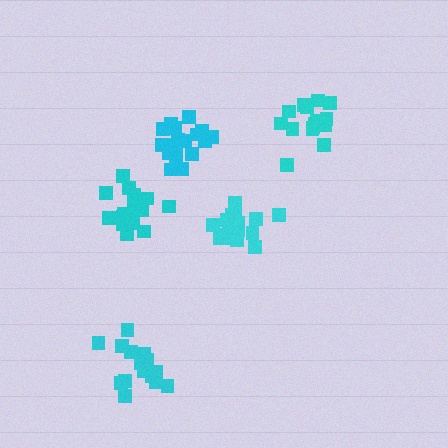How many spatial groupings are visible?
There are 5 spatial groupings.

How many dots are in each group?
Group 1: 19 dots, Group 2: 19 dots, Group 3: 15 dots, Group 4: 19 dots, Group 5: 16 dots (88 total).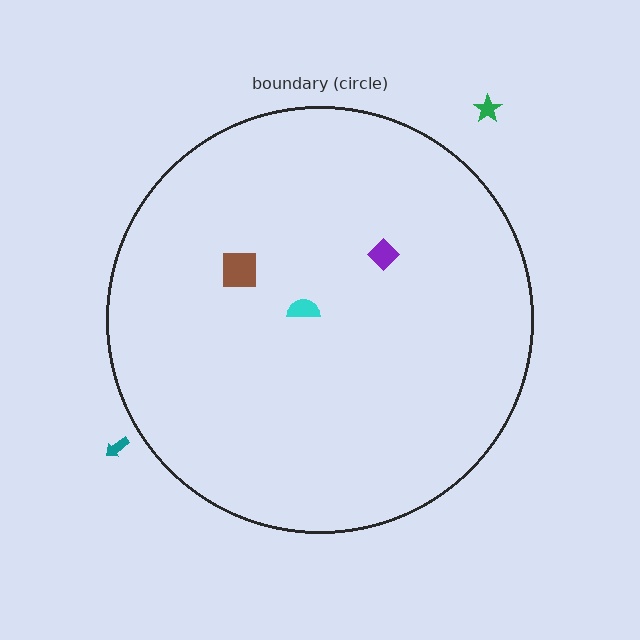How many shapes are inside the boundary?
3 inside, 2 outside.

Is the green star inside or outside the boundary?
Outside.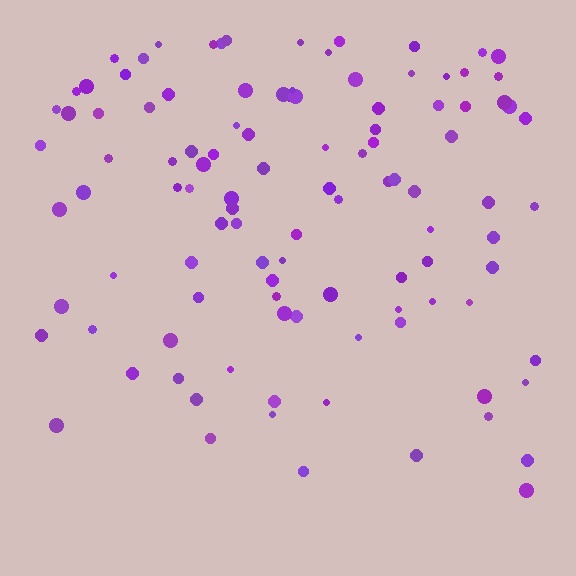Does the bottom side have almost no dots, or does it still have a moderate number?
Still a moderate number, just noticeably fewer than the top.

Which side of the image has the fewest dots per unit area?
The bottom.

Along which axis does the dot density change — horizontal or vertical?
Vertical.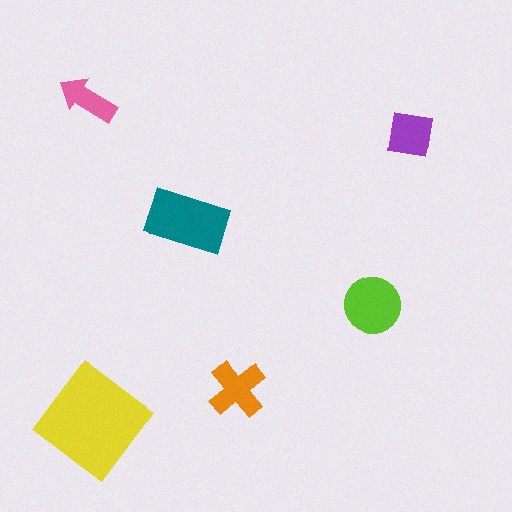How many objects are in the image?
There are 6 objects in the image.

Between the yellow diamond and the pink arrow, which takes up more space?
The yellow diamond.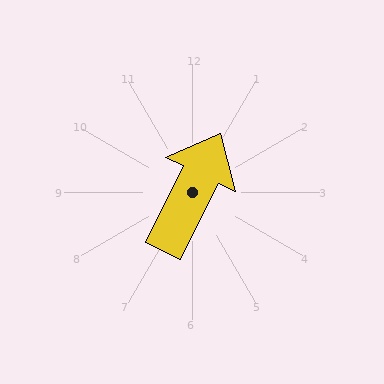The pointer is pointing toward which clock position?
Roughly 1 o'clock.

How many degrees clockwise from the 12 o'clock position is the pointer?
Approximately 26 degrees.